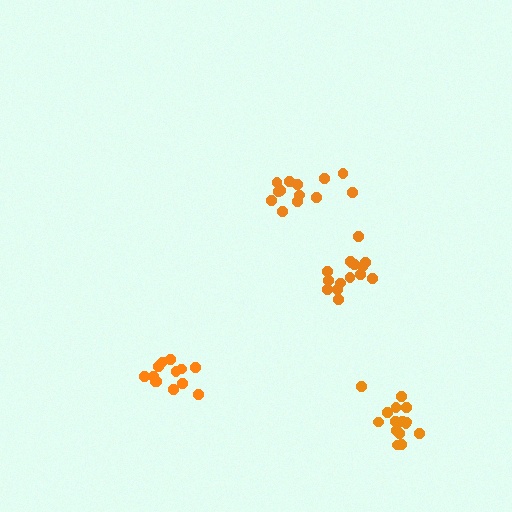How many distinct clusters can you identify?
There are 4 distinct clusters.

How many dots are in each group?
Group 1: 15 dots, Group 2: 14 dots, Group 3: 13 dots, Group 4: 15 dots (57 total).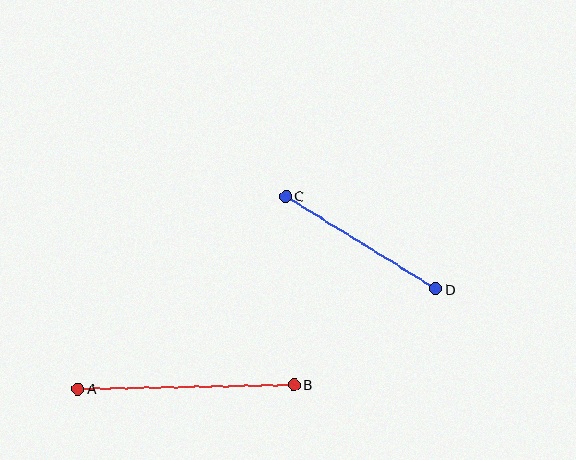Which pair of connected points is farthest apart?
Points A and B are farthest apart.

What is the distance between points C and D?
The distance is approximately 176 pixels.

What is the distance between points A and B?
The distance is approximately 216 pixels.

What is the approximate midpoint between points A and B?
The midpoint is at approximately (186, 387) pixels.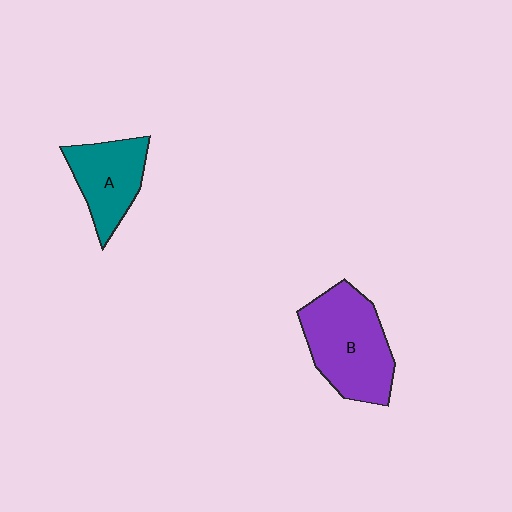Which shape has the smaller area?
Shape A (teal).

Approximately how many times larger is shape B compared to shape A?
Approximately 1.5 times.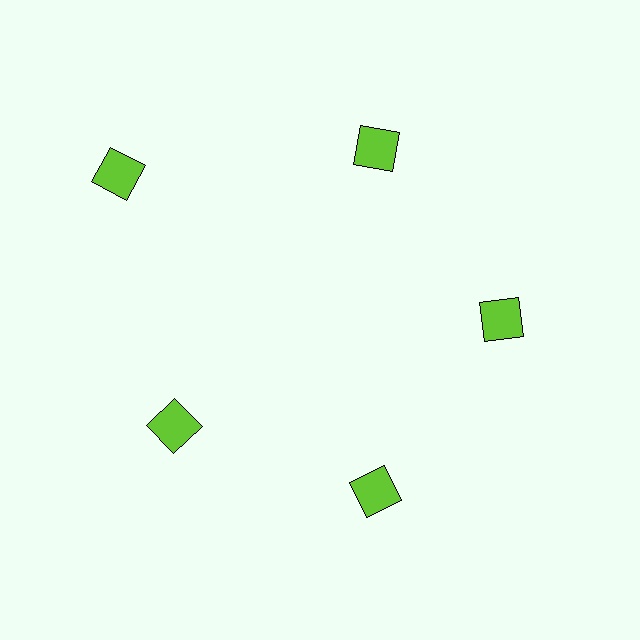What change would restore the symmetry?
The symmetry would be restored by moving it inward, back onto the ring so that all 5 squares sit at equal angles and equal distance from the center.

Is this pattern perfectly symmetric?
No. The 5 lime squares are arranged in a ring, but one element near the 10 o'clock position is pushed outward from the center, breaking the 5-fold rotational symmetry.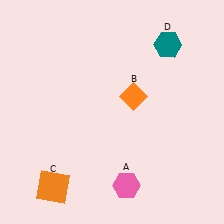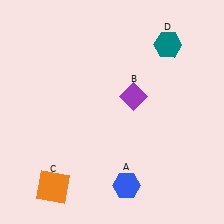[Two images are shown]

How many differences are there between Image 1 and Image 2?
There are 2 differences between the two images.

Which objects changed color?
A changed from pink to blue. B changed from orange to purple.